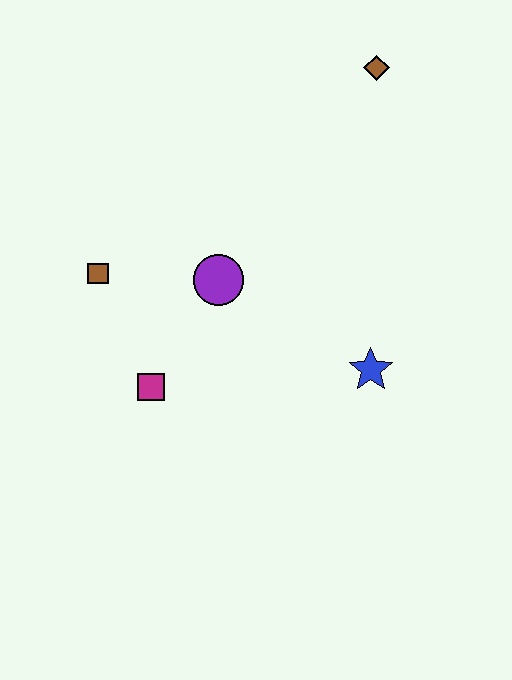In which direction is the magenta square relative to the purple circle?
The magenta square is below the purple circle.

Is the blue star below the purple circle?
Yes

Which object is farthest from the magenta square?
The brown diamond is farthest from the magenta square.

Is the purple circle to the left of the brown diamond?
Yes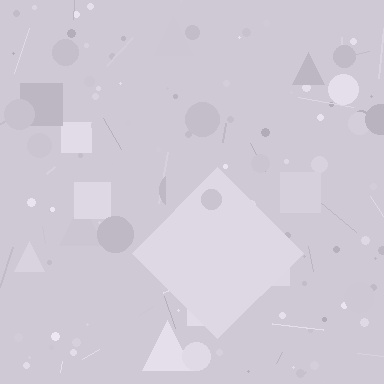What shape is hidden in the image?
A diamond is hidden in the image.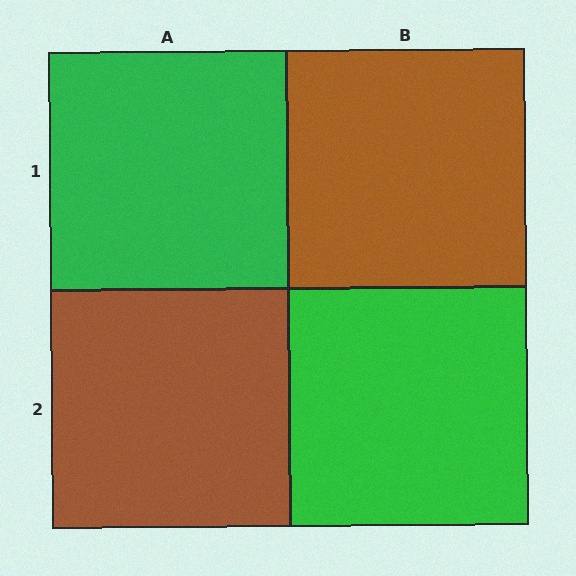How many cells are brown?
2 cells are brown.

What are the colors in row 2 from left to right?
Brown, green.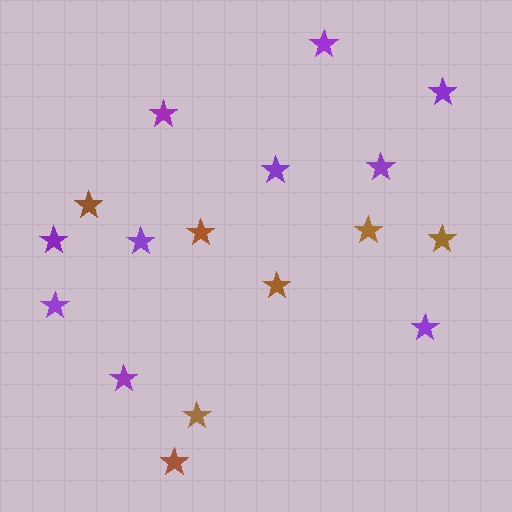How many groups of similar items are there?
There are 2 groups: one group of brown stars (7) and one group of purple stars (10).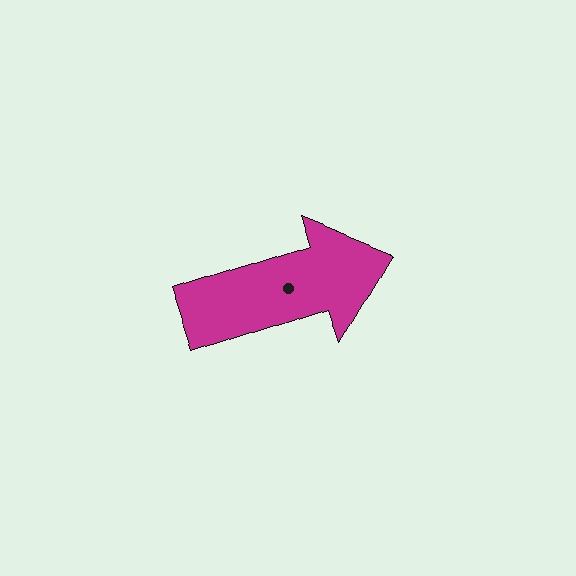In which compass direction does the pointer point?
East.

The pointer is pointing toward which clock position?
Roughly 2 o'clock.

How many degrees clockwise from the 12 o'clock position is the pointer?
Approximately 72 degrees.